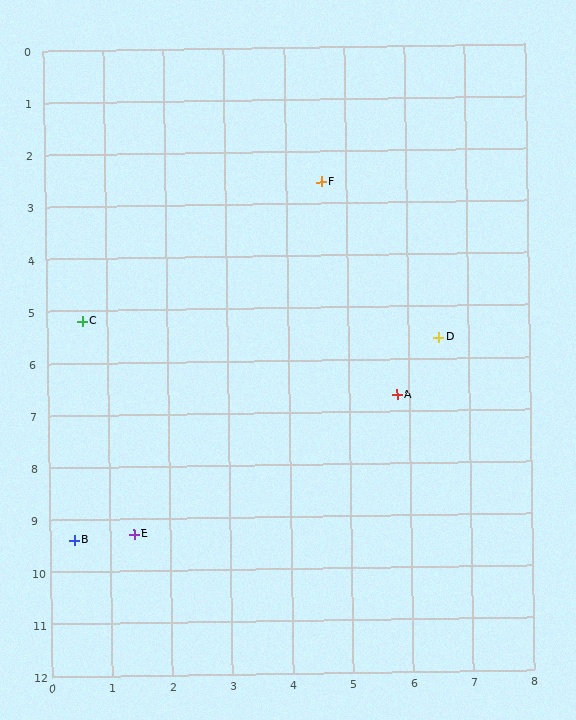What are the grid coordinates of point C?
Point C is at approximately (0.6, 5.2).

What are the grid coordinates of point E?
Point E is at approximately (1.4, 9.3).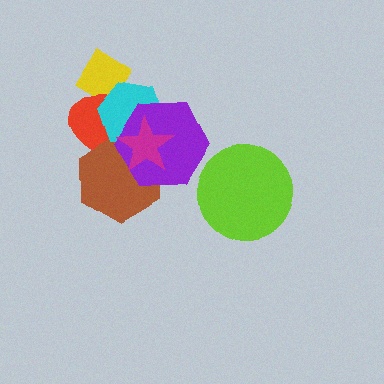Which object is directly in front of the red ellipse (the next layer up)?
The brown hexagon is directly in front of the red ellipse.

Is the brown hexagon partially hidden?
Yes, it is partially covered by another shape.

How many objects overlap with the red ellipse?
5 objects overlap with the red ellipse.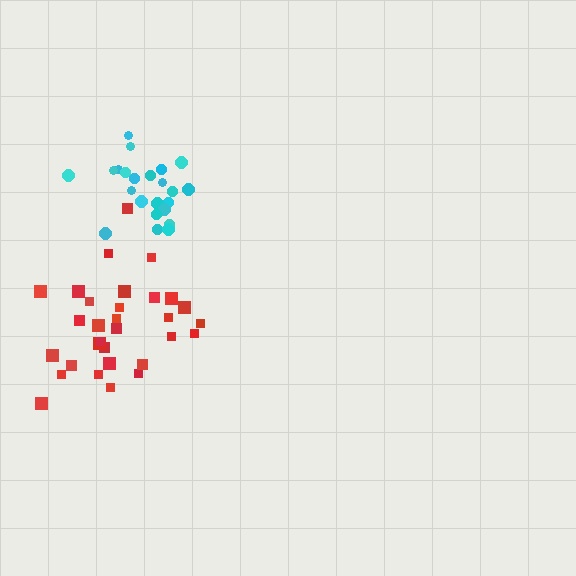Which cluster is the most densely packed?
Cyan.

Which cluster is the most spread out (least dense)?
Red.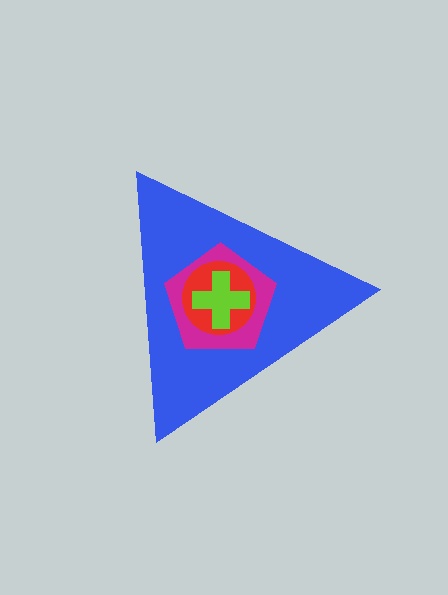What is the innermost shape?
The lime cross.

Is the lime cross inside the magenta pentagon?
Yes.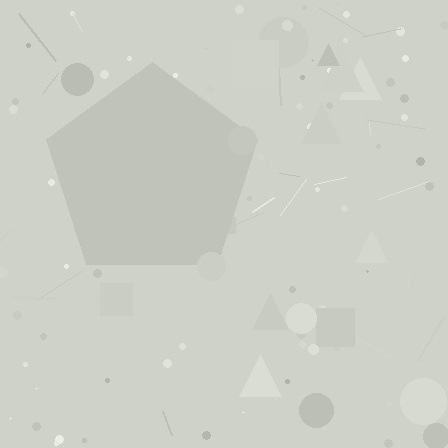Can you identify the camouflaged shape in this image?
The camouflaged shape is a pentagon.